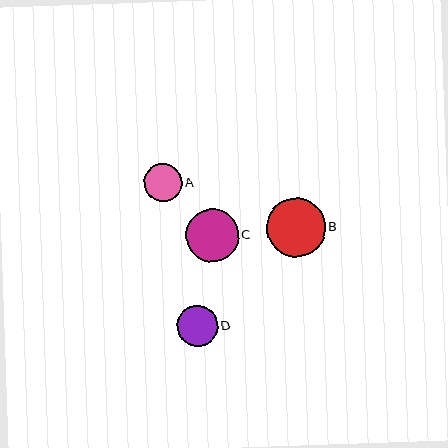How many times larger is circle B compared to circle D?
Circle B is approximately 1.4 times the size of circle D.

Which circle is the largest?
Circle B is the largest with a size of approximately 59 pixels.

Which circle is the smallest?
Circle A is the smallest with a size of approximately 38 pixels.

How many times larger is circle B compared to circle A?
Circle B is approximately 1.6 times the size of circle A.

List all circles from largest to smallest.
From largest to smallest: B, C, D, A.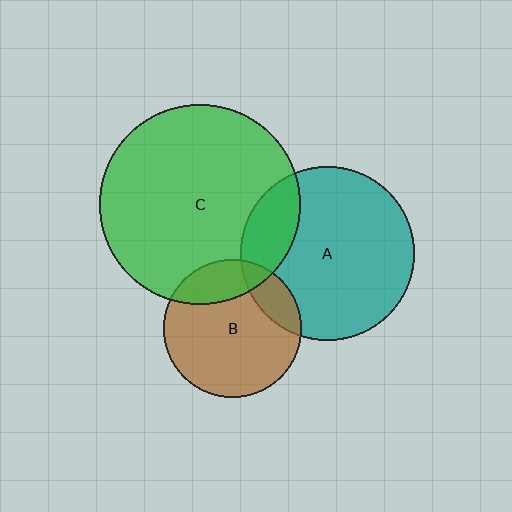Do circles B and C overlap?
Yes.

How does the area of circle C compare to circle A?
Approximately 1.3 times.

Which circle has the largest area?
Circle C (green).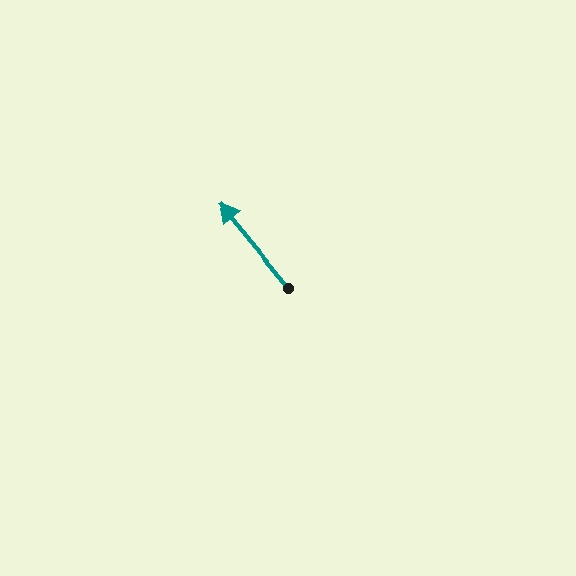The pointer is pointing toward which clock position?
Roughly 11 o'clock.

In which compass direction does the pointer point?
Northwest.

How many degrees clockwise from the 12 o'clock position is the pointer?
Approximately 321 degrees.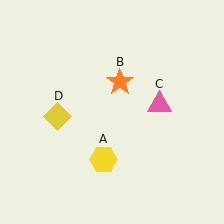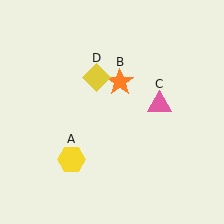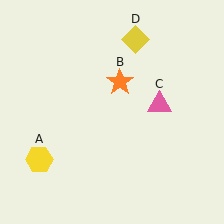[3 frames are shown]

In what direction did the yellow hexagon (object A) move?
The yellow hexagon (object A) moved left.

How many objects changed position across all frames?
2 objects changed position: yellow hexagon (object A), yellow diamond (object D).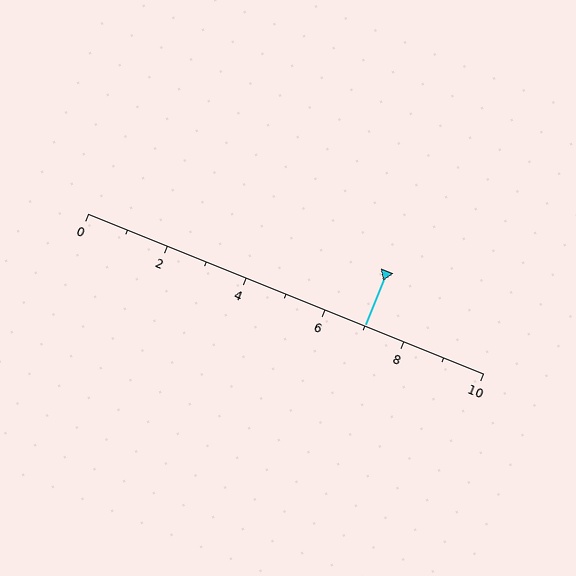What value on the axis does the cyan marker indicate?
The marker indicates approximately 7.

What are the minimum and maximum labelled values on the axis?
The axis runs from 0 to 10.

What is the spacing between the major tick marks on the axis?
The major ticks are spaced 2 apart.